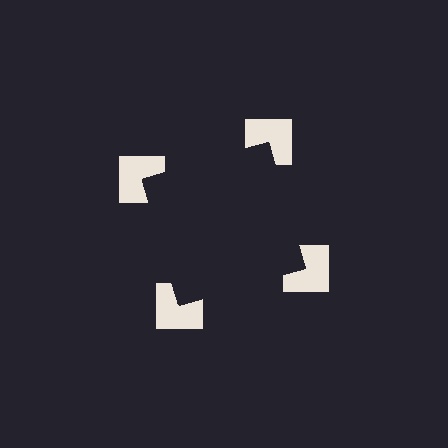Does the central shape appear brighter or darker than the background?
It typically appears slightly darker than the background, even though no actual brightness change is drawn.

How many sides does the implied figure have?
4 sides.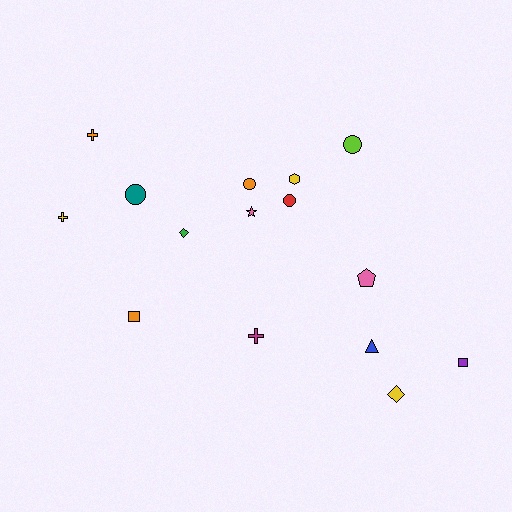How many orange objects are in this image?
There are 3 orange objects.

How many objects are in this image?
There are 15 objects.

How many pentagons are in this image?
There is 1 pentagon.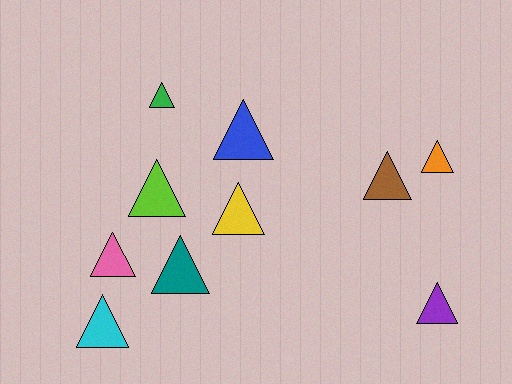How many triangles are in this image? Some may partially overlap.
There are 10 triangles.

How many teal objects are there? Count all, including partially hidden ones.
There is 1 teal object.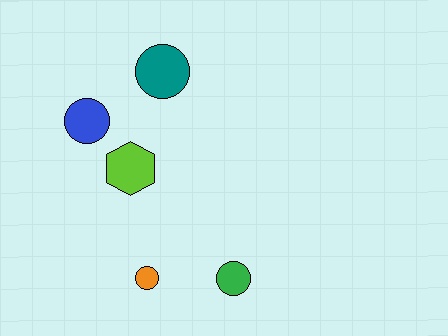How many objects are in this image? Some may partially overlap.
There are 5 objects.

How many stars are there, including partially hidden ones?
There are no stars.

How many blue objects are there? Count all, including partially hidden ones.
There is 1 blue object.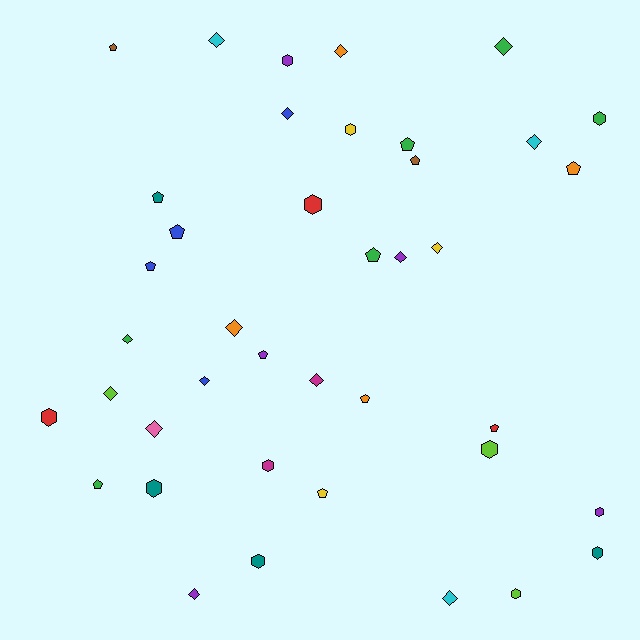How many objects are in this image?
There are 40 objects.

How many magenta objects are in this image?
There are 2 magenta objects.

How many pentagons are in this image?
There are 13 pentagons.